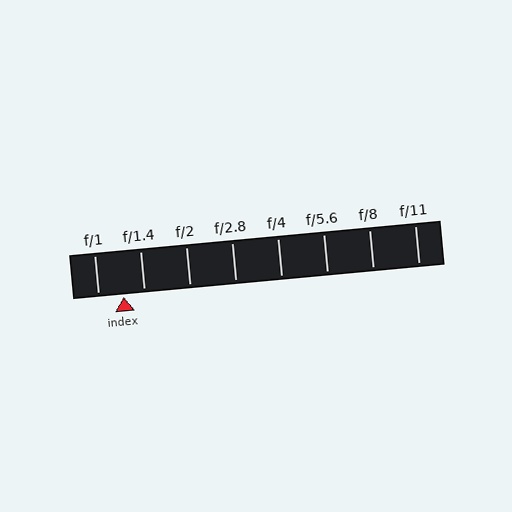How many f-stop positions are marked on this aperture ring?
There are 8 f-stop positions marked.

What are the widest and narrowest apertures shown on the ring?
The widest aperture shown is f/1 and the narrowest is f/11.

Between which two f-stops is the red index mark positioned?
The index mark is between f/1 and f/1.4.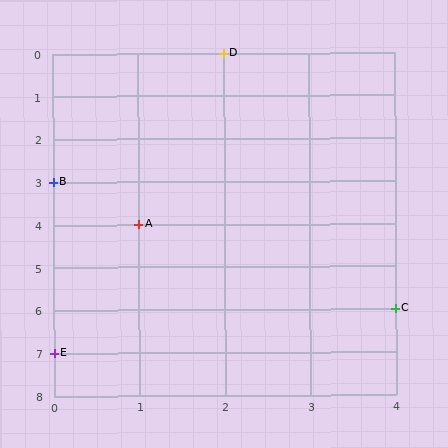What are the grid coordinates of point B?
Point B is at grid coordinates (0, 3).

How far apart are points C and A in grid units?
Points C and A are 3 columns and 2 rows apart (about 3.6 grid units diagonally).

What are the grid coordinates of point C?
Point C is at grid coordinates (4, 6).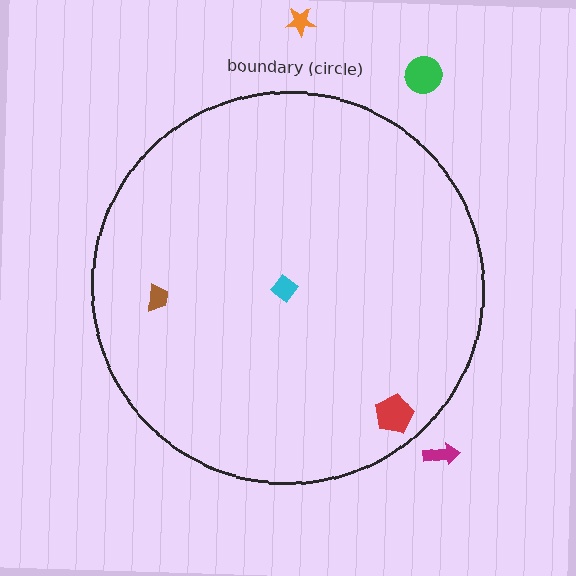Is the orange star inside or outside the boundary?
Outside.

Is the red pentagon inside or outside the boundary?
Inside.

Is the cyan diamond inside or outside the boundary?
Inside.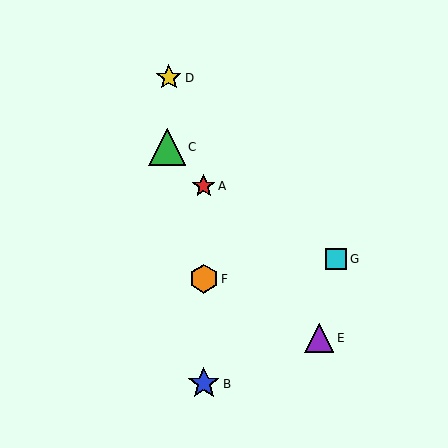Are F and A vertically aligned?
Yes, both are at x≈204.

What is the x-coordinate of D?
Object D is at x≈169.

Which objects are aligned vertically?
Objects A, B, F are aligned vertically.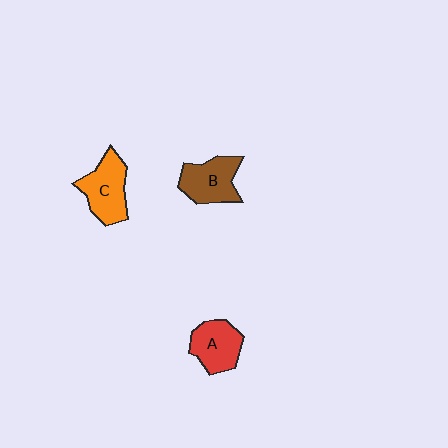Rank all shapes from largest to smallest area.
From largest to smallest: C (orange), B (brown), A (red).